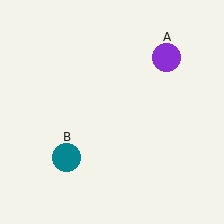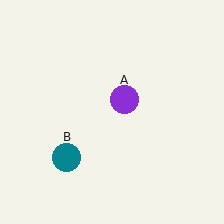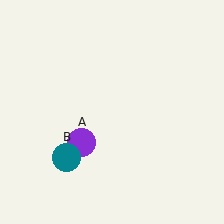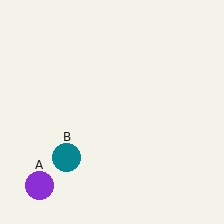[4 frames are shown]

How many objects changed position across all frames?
1 object changed position: purple circle (object A).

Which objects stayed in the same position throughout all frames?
Teal circle (object B) remained stationary.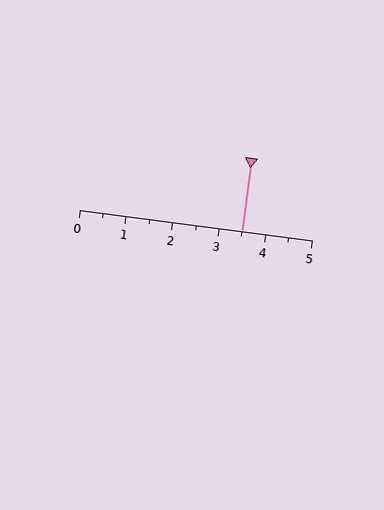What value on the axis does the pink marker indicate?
The marker indicates approximately 3.5.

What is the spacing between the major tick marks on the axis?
The major ticks are spaced 1 apart.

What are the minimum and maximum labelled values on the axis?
The axis runs from 0 to 5.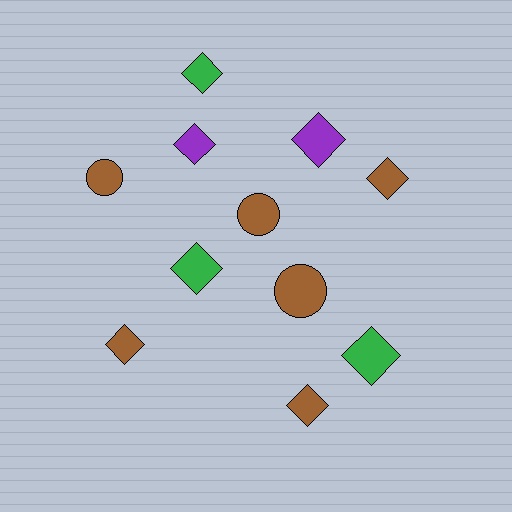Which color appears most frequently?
Brown, with 6 objects.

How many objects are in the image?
There are 11 objects.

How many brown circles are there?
There are 3 brown circles.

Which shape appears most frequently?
Diamond, with 8 objects.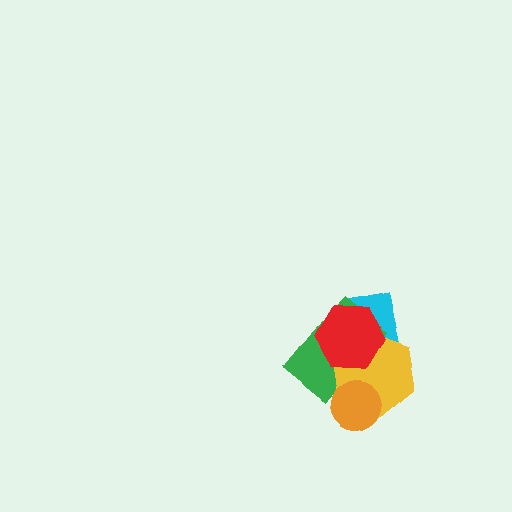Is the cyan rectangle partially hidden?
Yes, it is partially covered by another shape.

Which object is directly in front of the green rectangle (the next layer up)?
The yellow hexagon is directly in front of the green rectangle.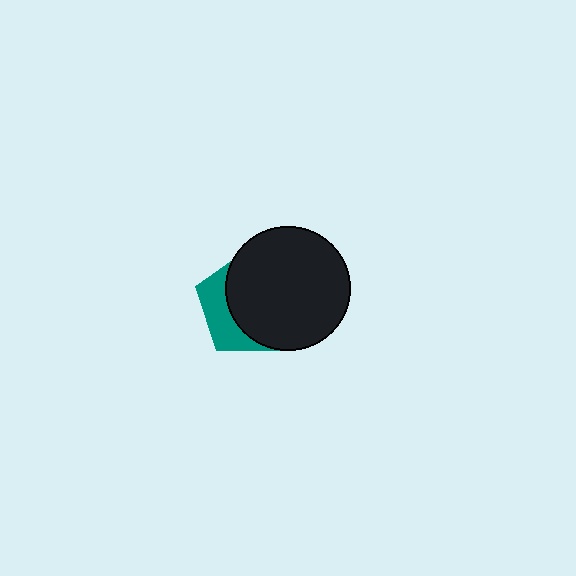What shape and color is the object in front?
The object in front is a black circle.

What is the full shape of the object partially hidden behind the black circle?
The partially hidden object is a teal pentagon.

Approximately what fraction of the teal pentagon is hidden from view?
Roughly 68% of the teal pentagon is hidden behind the black circle.